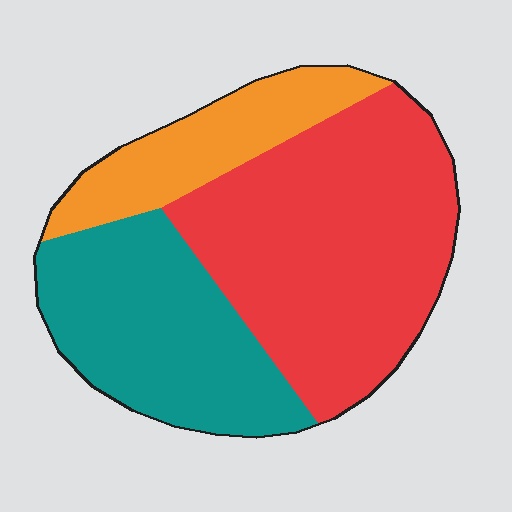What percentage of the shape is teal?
Teal covers around 30% of the shape.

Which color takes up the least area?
Orange, at roughly 20%.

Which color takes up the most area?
Red, at roughly 50%.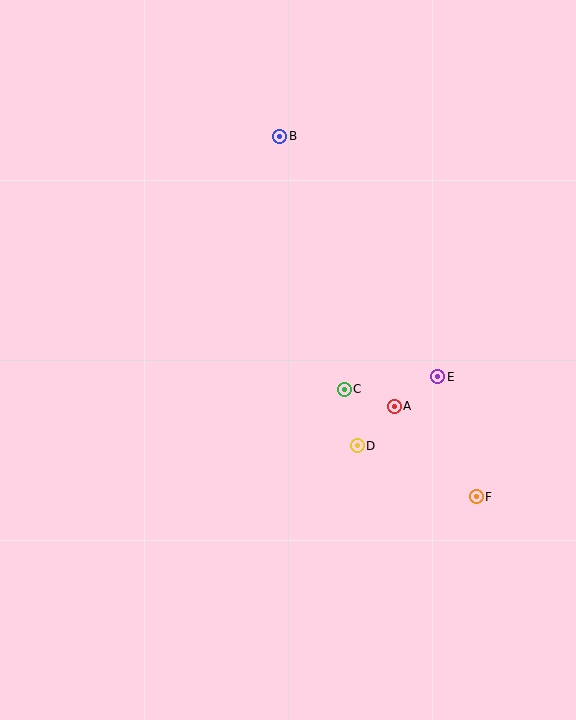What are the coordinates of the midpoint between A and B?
The midpoint between A and B is at (337, 271).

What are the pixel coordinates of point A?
Point A is at (394, 406).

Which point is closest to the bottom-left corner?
Point D is closest to the bottom-left corner.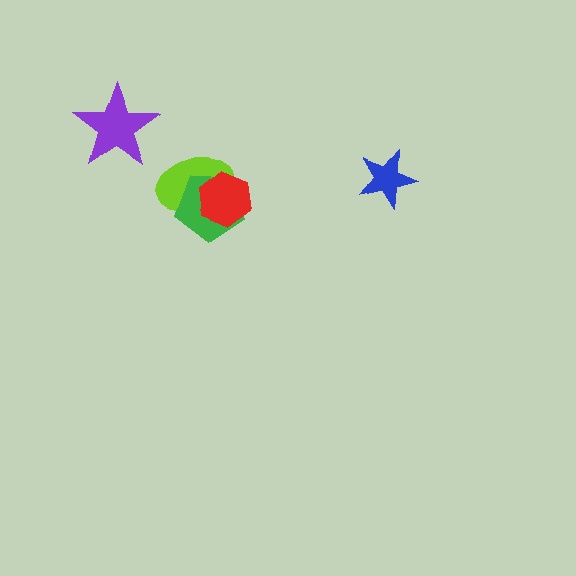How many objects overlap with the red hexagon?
2 objects overlap with the red hexagon.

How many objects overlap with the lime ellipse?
2 objects overlap with the lime ellipse.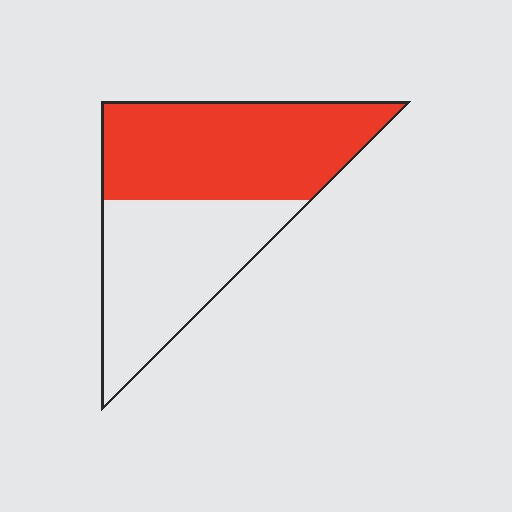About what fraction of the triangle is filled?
About one half (1/2).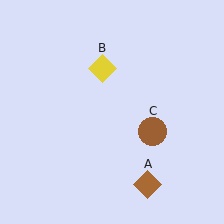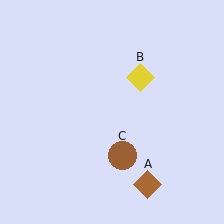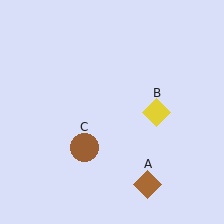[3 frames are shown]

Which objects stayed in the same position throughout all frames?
Brown diamond (object A) remained stationary.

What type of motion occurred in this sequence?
The yellow diamond (object B), brown circle (object C) rotated clockwise around the center of the scene.